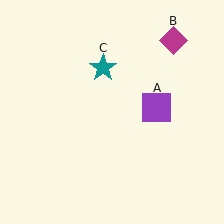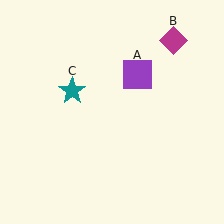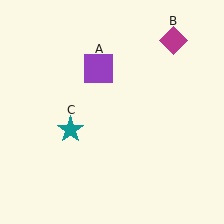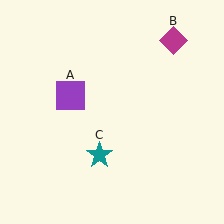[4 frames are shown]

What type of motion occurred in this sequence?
The purple square (object A), teal star (object C) rotated counterclockwise around the center of the scene.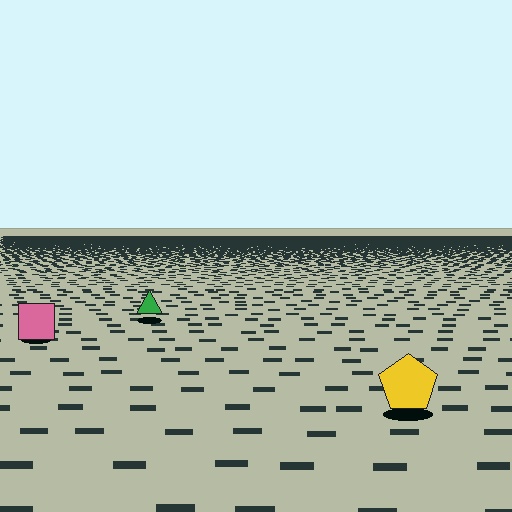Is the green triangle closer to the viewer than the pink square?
No. The pink square is closer — you can tell from the texture gradient: the ground texture is coarser near it.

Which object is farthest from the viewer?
The green triangle is farthest from the viewer. It appears smaller and the ground texture around it is denser.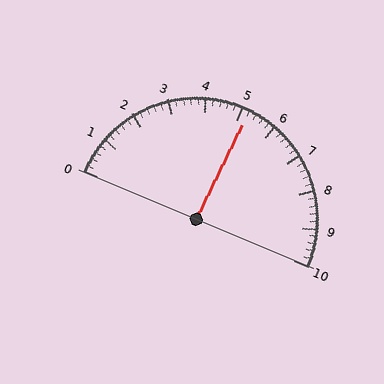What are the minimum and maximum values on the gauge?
The gauge ranges from 0 to 10.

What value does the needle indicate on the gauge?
The needle indicates approximately 5.2.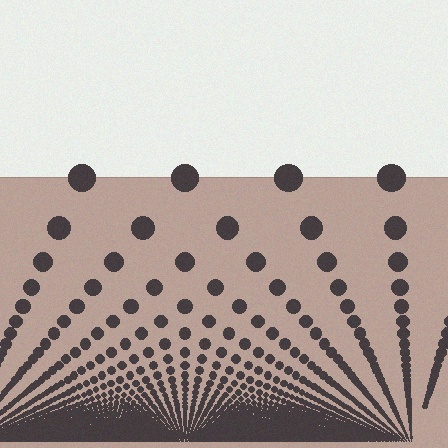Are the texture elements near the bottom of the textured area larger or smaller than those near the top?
Smaller. The gradient is inverted — elements near the bottom are smaller and denser.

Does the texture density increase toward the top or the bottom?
Density increases toward the bottom.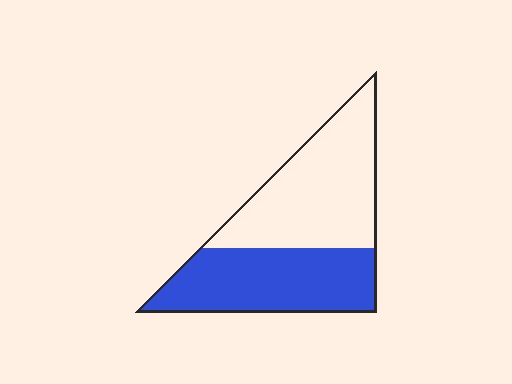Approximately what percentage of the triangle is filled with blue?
Approximately 45%.